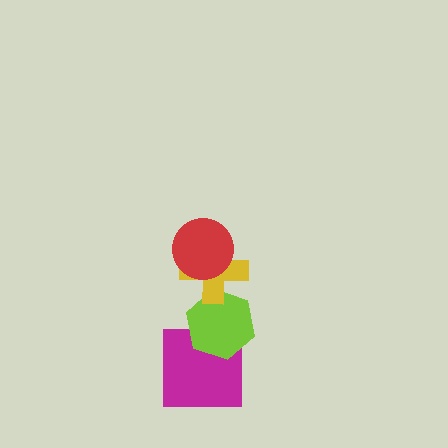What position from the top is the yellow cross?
The yellow cross is 2nd from the top.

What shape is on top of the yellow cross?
The red circle is on top of the yellow cross.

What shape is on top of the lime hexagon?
The yellow cross is on top of the lime hexagon.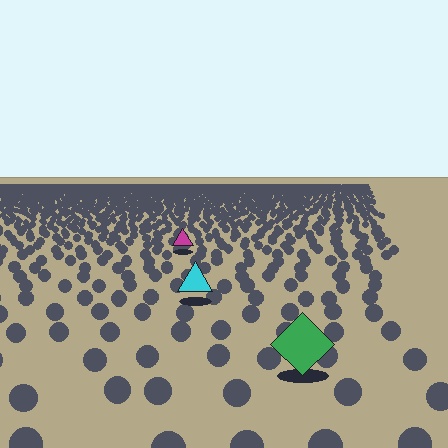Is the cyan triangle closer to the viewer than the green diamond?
No. The green diamond is closer — you can tell from the texture gradient: the ground texture is coarser near it.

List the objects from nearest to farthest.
From nearest to farthest: the green diamond, the cyan triangle, the magenta triangle.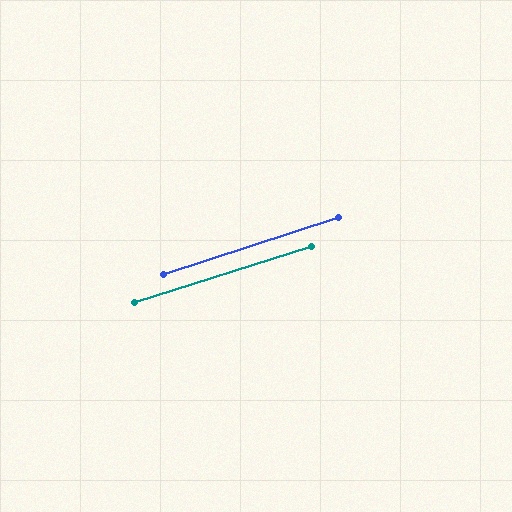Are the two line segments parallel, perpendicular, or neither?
Parallel — their directions differ by only 0.5°.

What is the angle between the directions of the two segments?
Approximately 0 degrees.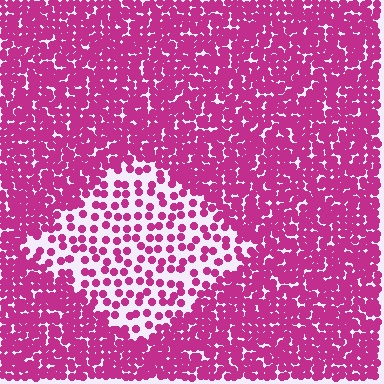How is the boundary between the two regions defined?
The boundary is defined by a change in element density (approximately 2.7x ratio). All elements are the same color, size, and shape.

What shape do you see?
I see a diamond.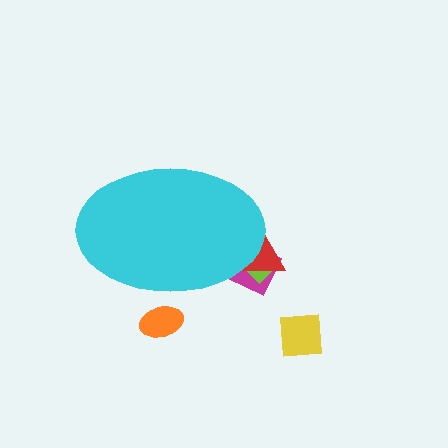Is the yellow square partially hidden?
No, the yellow square is fully visible.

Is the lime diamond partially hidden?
Yes, the lime diamond is partially hidden behind the cyan ellipse.